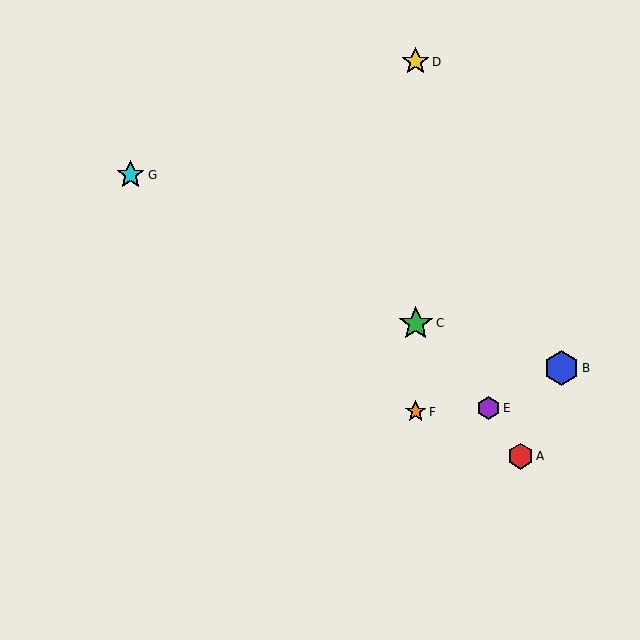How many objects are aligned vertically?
3 objects (C, D, F) are aligned vertically.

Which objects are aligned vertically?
Objects C, D, F are aligned vertically.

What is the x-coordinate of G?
Object G is at x≈131.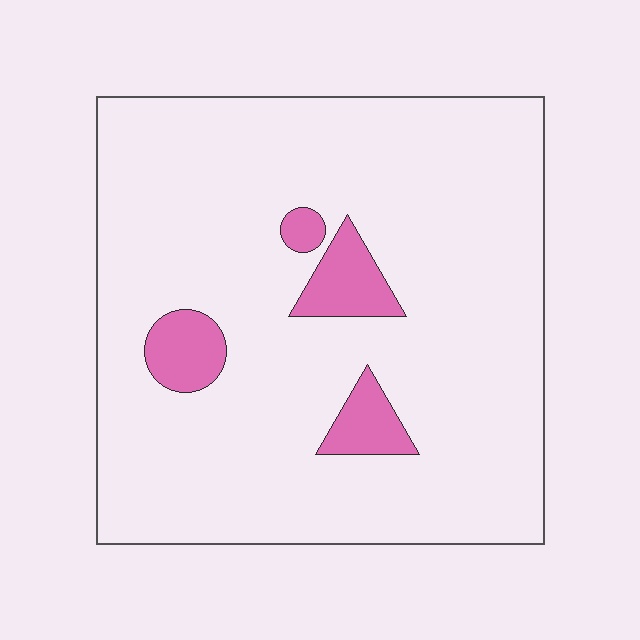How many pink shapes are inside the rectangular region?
4.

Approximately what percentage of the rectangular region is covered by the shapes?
Approximately 10%.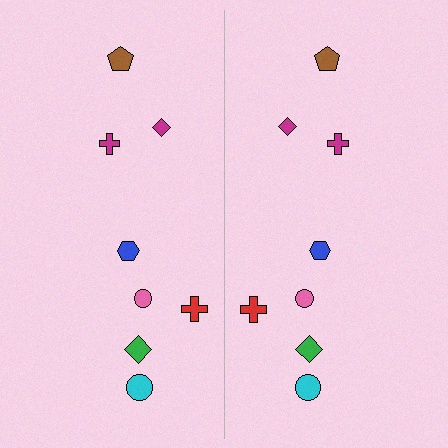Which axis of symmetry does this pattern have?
The pattern has a vertical axis of symmetry running through the center of the image.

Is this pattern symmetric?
Yes, this pattern has bilateral (reflection) symmetry.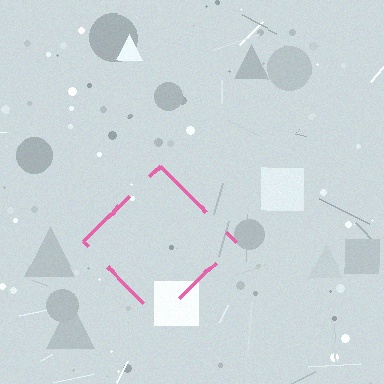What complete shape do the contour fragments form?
The contour fragments form a diamond.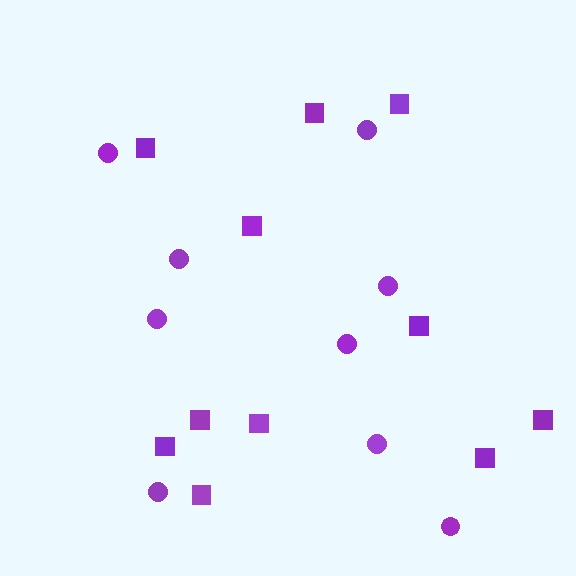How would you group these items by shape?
There are 2 groups: one group of squares (11) and one group of circles (9).